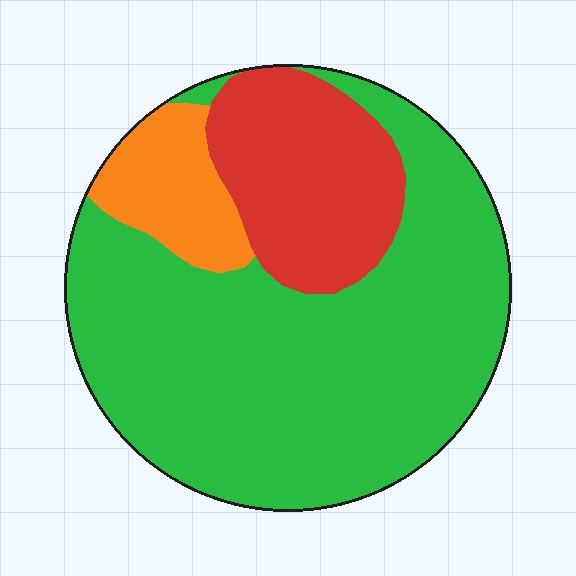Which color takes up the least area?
Orange, at roughly 10%.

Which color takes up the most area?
Green, at roughly 70%.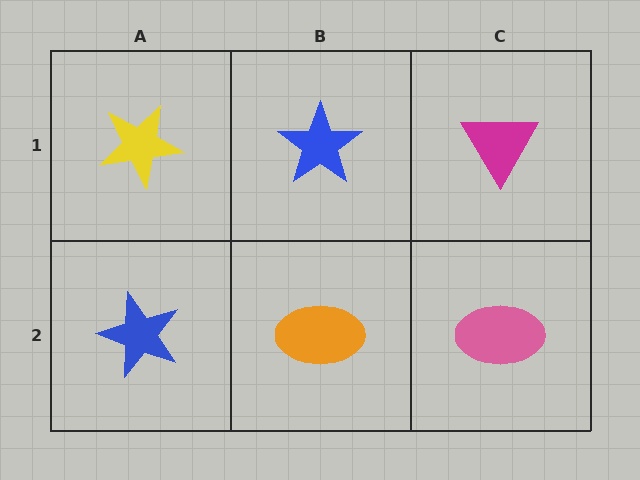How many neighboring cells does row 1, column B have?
3.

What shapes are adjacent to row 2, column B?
A blue star (row 1, column B), a blue star (row 2, column A), a pink ellipse (row 2, column C).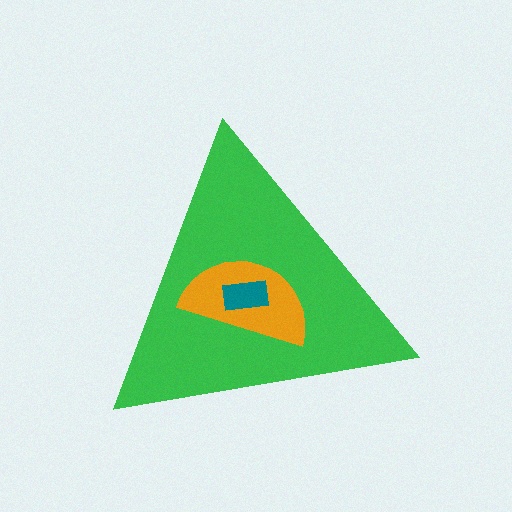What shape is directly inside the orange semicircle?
The teal rectangle.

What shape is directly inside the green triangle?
The orange semicircle.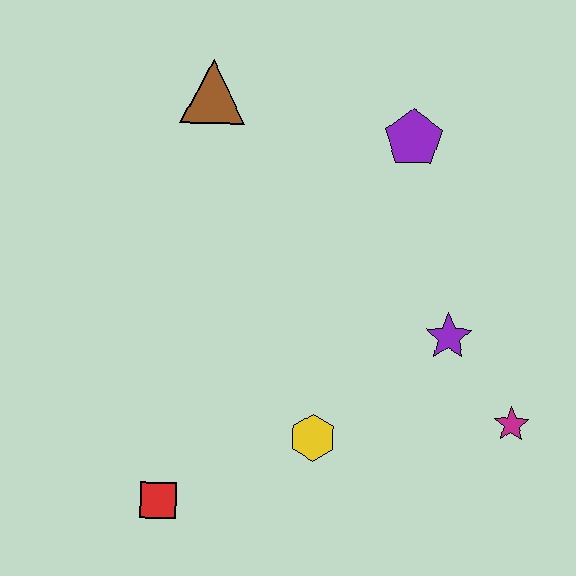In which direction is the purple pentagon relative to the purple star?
The purple pentagon is above the purple star.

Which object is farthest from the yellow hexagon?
The brown triangle is farthest from the yellow hexagon.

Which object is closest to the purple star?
The magenta star is closest to the purple star.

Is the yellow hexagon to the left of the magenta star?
Yes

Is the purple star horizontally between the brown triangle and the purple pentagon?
No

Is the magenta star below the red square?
No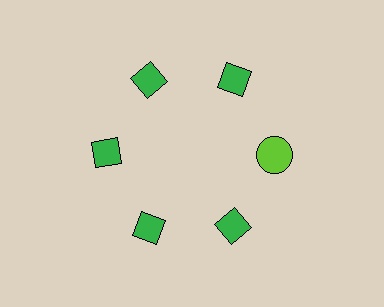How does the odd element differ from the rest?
It differs in both color (lime instead of green) and shape (circle instead of diamond).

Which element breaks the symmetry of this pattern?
The lime circle at roughly the 3 o'clock position breaks the symmetry. All other shapes are green diamonds.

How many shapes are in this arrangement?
There are 6 shapes arranged in a ring pattern.